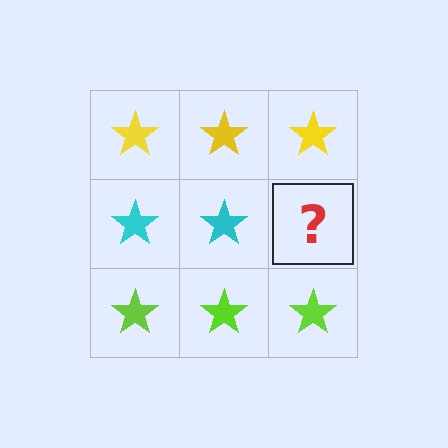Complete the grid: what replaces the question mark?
The question mark should be replaced with a cyan star.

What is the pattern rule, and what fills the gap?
The rule is that each row has a consistent color. The gap should be filled with a cyan star.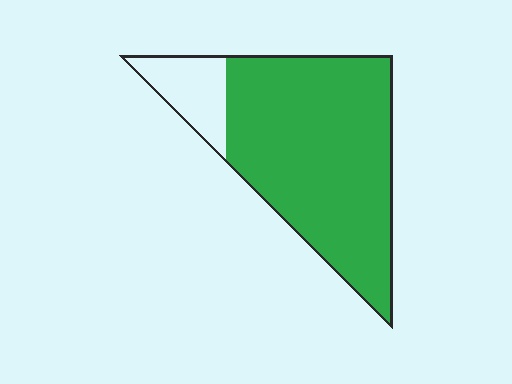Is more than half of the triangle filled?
Yes.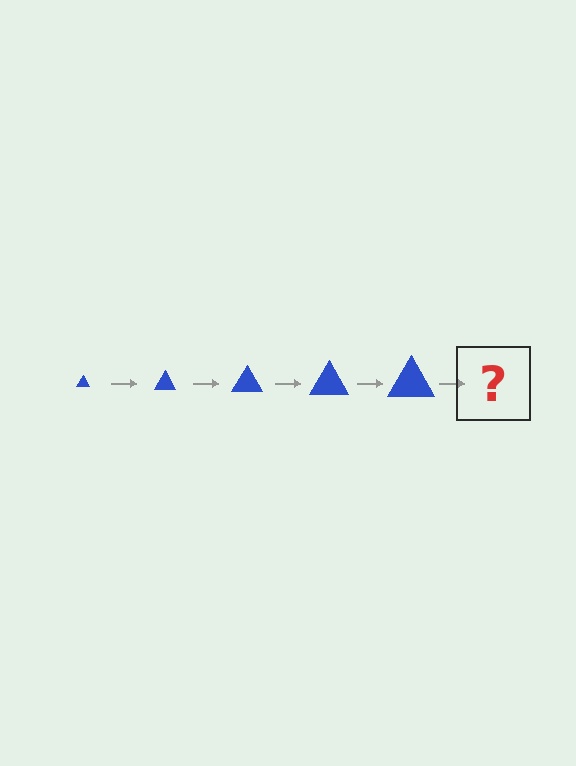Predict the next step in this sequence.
The next step is a blue triangle, larger than the previous one.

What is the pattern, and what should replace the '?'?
The pattern is that the triangle gets progressively larger each step. The '?' should be a blue triangle, larger than the previous one.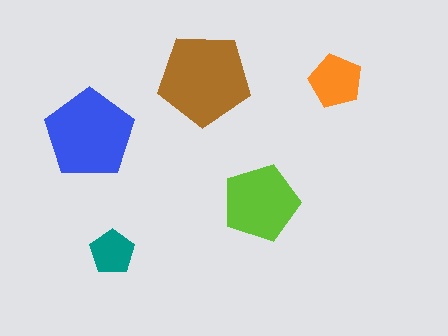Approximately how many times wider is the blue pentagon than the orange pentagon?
About 1.5 times wider.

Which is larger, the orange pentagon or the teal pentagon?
The orange one.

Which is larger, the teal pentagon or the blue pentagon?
The blue one.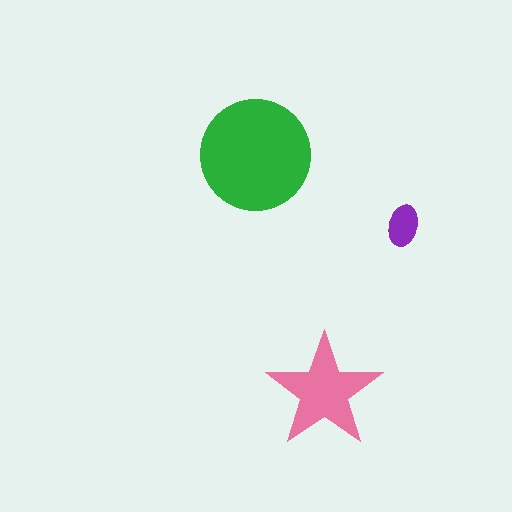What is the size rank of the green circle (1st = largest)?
1st.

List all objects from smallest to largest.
The purple ellipse, the pink star, the green circle.